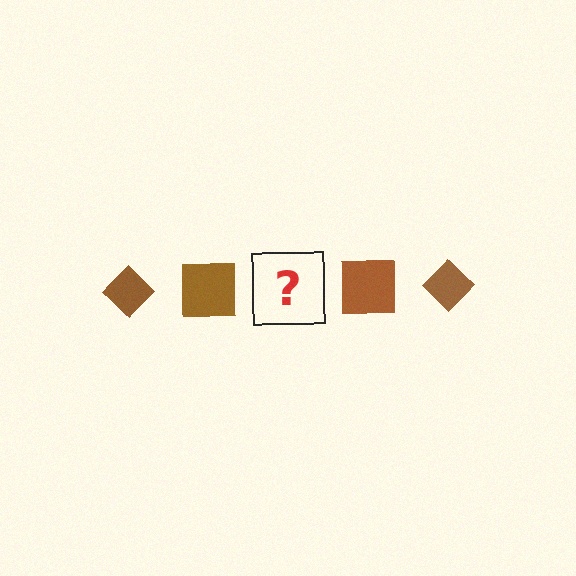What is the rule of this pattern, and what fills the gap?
The rule is that the pattern cycles through diamond, square shapes in brown. The gap should be filled with a brown diamond.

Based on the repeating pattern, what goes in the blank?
The blank should be a brown diamond.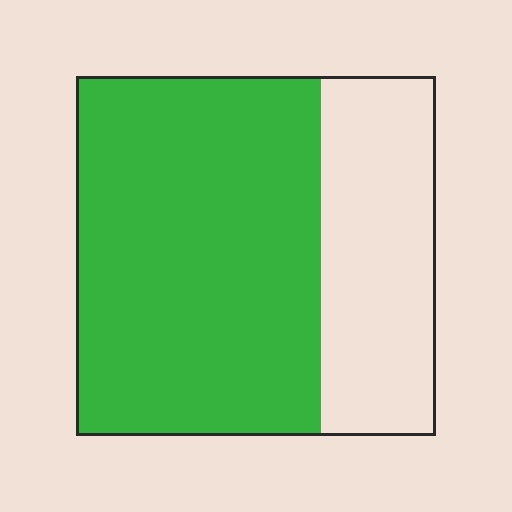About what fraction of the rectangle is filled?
About two thirds (2/3).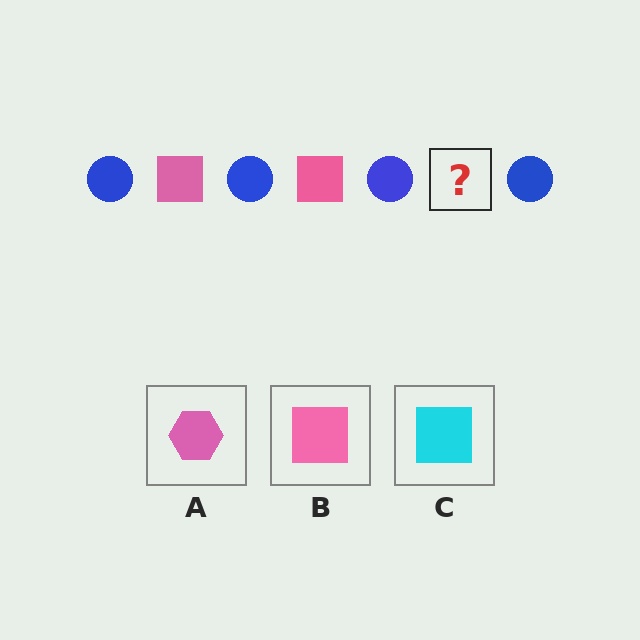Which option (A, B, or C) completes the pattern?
B.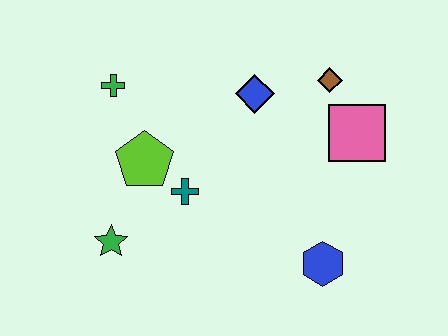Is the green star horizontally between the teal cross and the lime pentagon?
No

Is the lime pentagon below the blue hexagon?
No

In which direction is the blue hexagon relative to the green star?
The blue hexagon is to the right of the green star.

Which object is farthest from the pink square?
The green star is farthest from the pink square.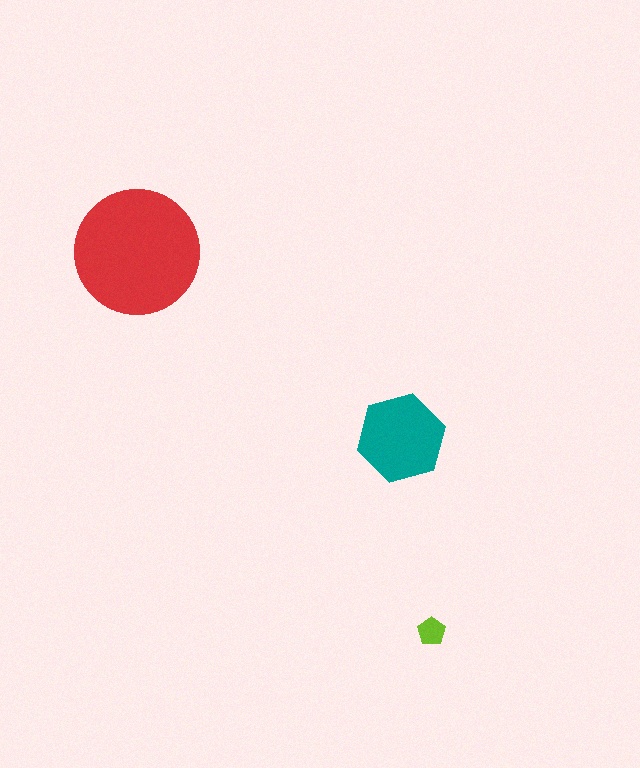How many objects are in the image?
There are 3 objects in the image.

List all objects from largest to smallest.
The red circle, the teal hexagon, the lime pentagon.